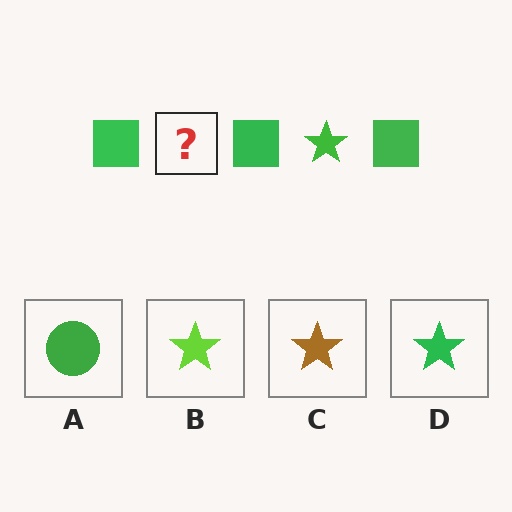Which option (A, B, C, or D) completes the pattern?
D.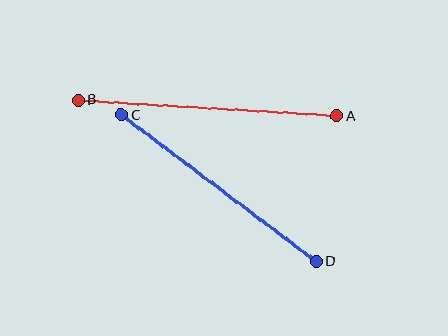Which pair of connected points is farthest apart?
Points A and B are farthest apart.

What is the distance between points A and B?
The distance is approximately 259 pixels.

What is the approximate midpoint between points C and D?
The midpoint is at approximately (219, 188) pixels.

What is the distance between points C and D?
The distance is approximately 243 pixels.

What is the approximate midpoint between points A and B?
The midpoint is at approximately (207, 108) pixels.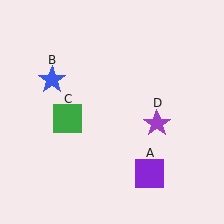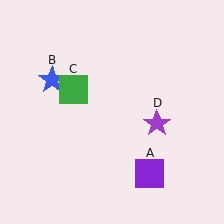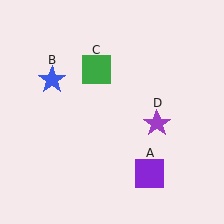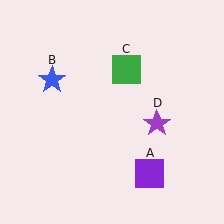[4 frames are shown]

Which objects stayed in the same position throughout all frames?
Purple square (object A) and blue star (object B) and purple star (object D) remained stationary.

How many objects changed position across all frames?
1 object changed position: green square (object C).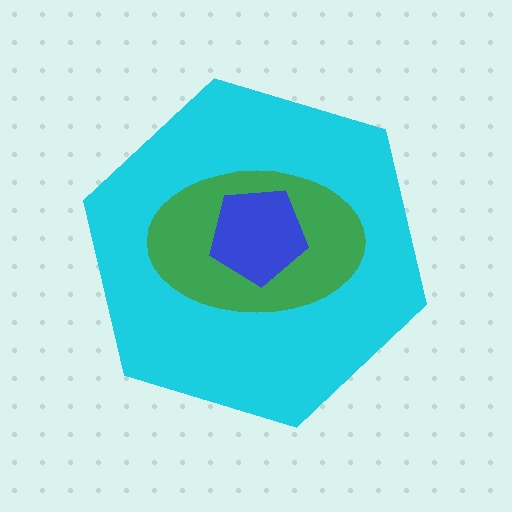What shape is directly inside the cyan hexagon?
The green ellipse.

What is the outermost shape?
The cyan hexagon.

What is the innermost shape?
The blue pentagon.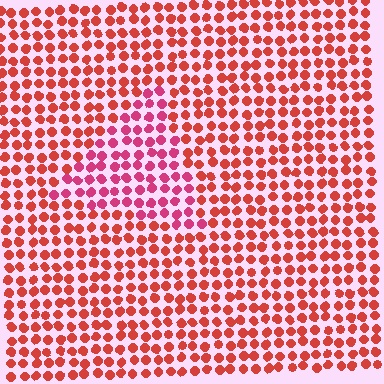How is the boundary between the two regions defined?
The boundary is defined purely by a slight shift in hue (about 30 degrees). Spacing, size, and orientation are identical on both sides.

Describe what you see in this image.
The image is filled with small red elements in a uniform arrangement. A triangle-shaped region is visible where the elements are tinted to a slightly different hue, forming a subtle color boundary.